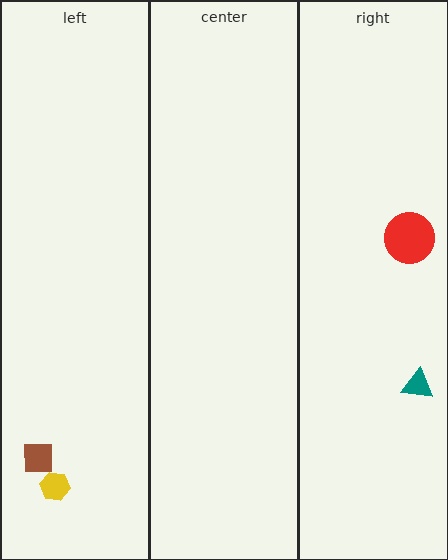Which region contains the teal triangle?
The right region.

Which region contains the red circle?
The right region.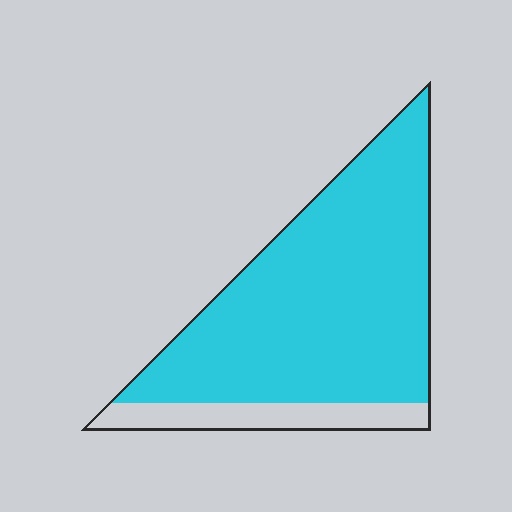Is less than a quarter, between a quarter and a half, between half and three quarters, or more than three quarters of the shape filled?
More than three quarters.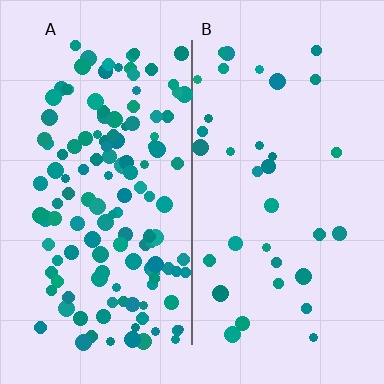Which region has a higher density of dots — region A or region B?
A (the left).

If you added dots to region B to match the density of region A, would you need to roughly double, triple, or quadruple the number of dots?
Approximately quadruple.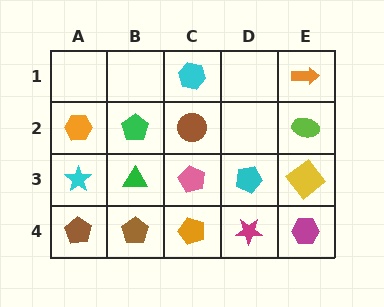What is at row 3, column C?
A pink pentagon.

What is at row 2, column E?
A lime ellipse.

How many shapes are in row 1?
2 shapes.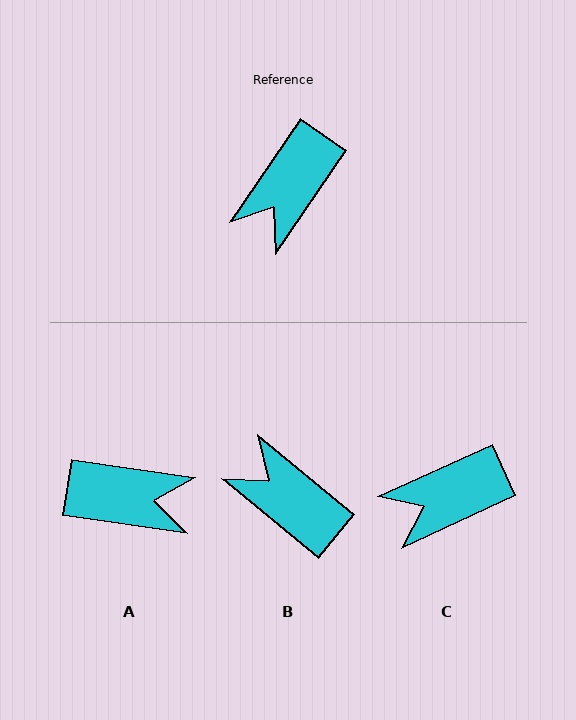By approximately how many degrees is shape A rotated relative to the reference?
Approximately 116 degrees counter-clockwise.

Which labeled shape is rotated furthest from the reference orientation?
A, about 116 degrees away.